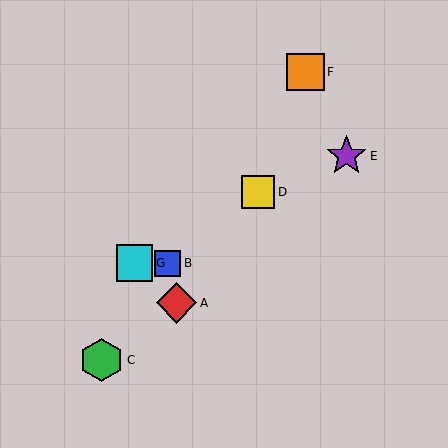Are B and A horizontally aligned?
No, B is at y≈263 and A is at y≈303.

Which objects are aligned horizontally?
Objects B, G are aligned horizontally.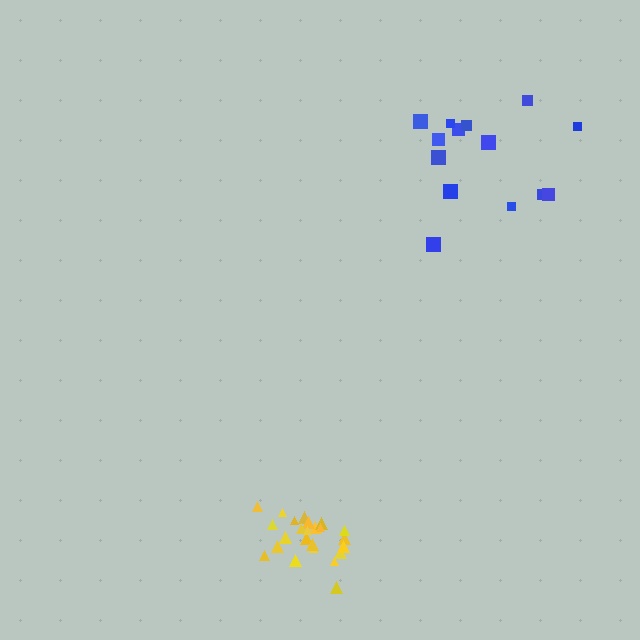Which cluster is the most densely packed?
Yellow.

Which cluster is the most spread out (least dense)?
Blue.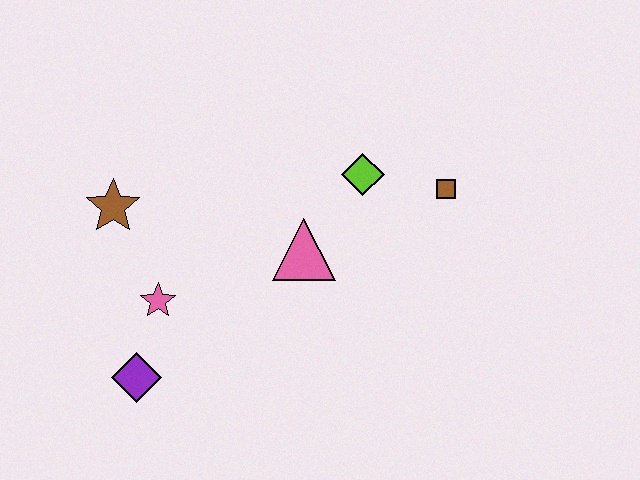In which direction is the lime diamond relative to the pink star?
The lime diamond is to the right of the pink star.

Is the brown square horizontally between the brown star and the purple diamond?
No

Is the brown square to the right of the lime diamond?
Yes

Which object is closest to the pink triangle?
The lime diamond is closest to the pink triangle.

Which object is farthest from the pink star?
The brown square is farthest from the pink star.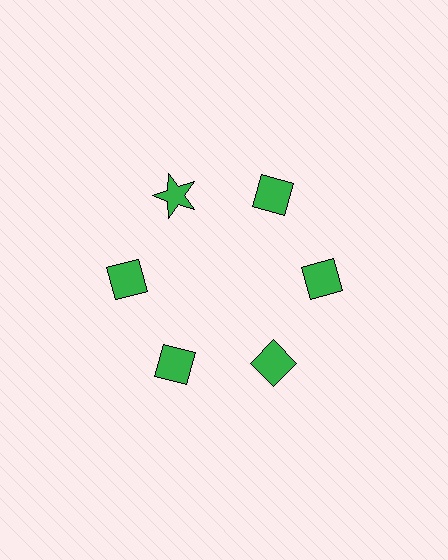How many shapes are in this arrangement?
There are 6 shapes arranged in a ring pattern.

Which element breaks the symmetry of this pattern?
The green star at roughly the 11 o'clock position breaks the symmetry. All other shapes are green diamonds.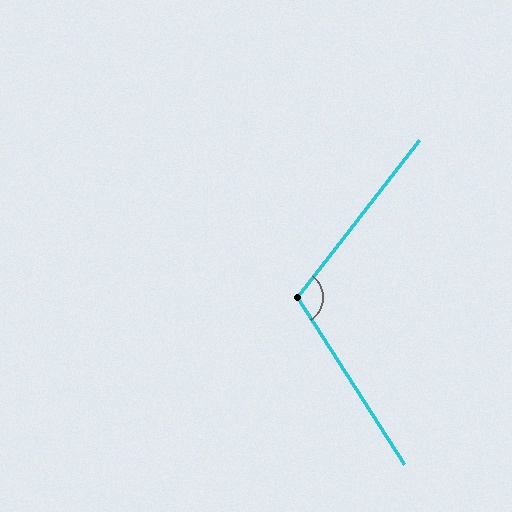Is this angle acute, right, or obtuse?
It is obtuse.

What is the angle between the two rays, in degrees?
Approximately 110 degrees.